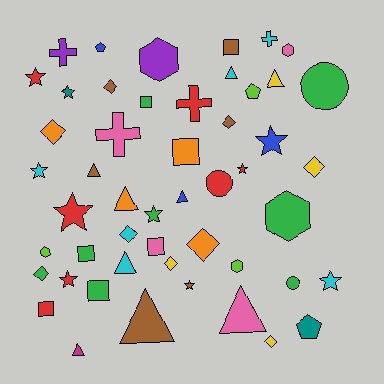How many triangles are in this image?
There are 9 triangles.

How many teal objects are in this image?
There are 2 teal objects.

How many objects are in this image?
There are 50 objects.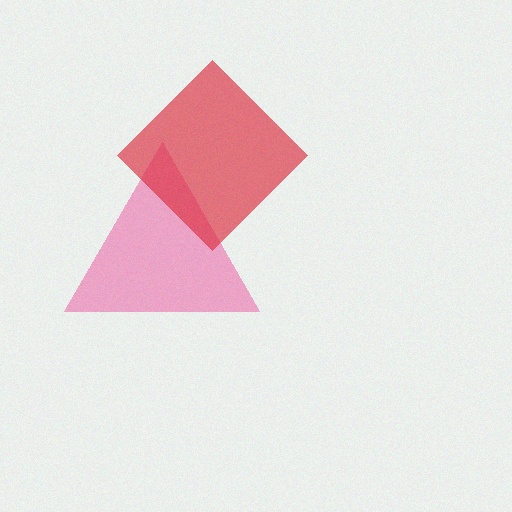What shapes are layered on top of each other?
The layered shapes are: a pink triangle, a red diamond.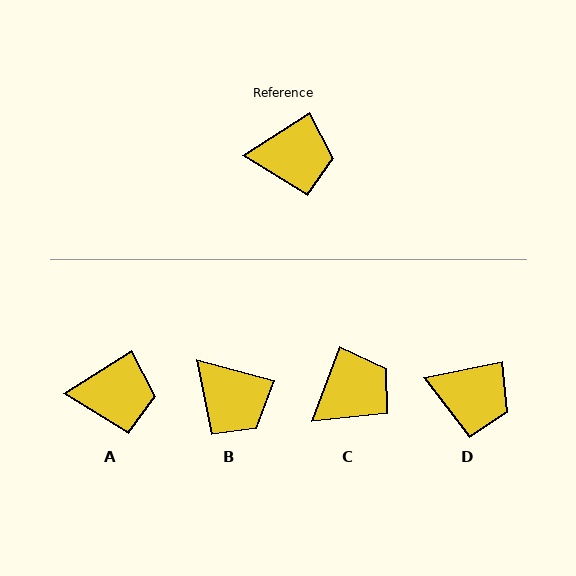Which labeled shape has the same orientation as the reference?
A.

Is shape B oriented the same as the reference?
No, it is off by about 48 degrees.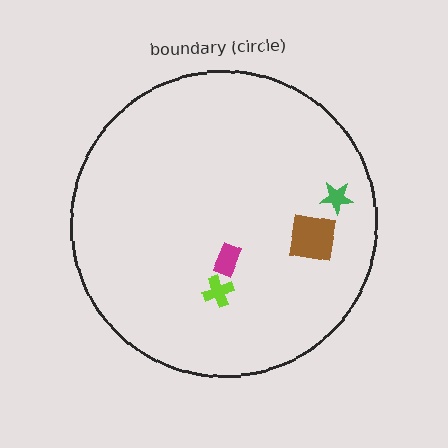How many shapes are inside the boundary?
4 inside, 0 outside.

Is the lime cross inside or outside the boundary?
Inside.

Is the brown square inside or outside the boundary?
Inside.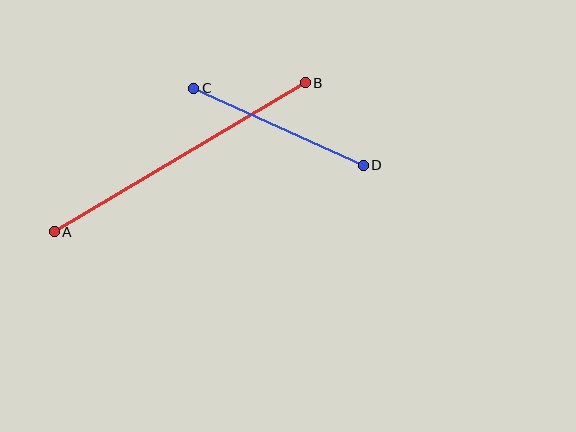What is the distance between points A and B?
The distance is approximately 292 pixels.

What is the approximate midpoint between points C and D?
The midpoint is at approximately (278, 127) pixels.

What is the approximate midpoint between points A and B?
The midpoint is at approximately (180, 157) pixels.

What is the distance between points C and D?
The distance is approximately 186 pixels.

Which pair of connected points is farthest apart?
Points A and B are farthest apart.